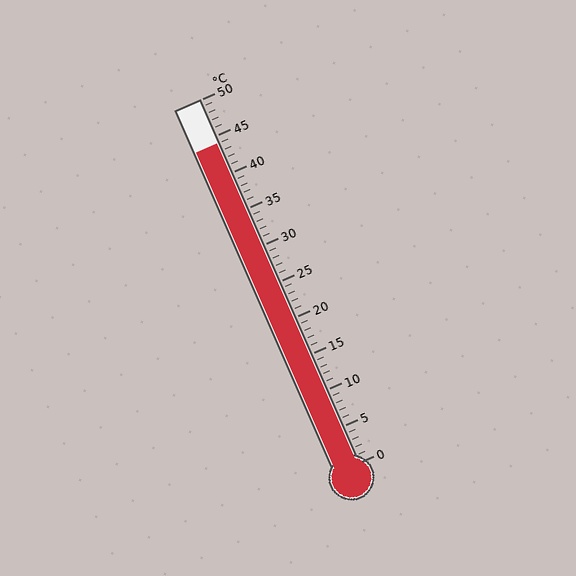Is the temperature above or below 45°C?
The temperature is below 45°C.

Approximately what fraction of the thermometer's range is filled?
The thermometer is filled to approximately 90% of its range.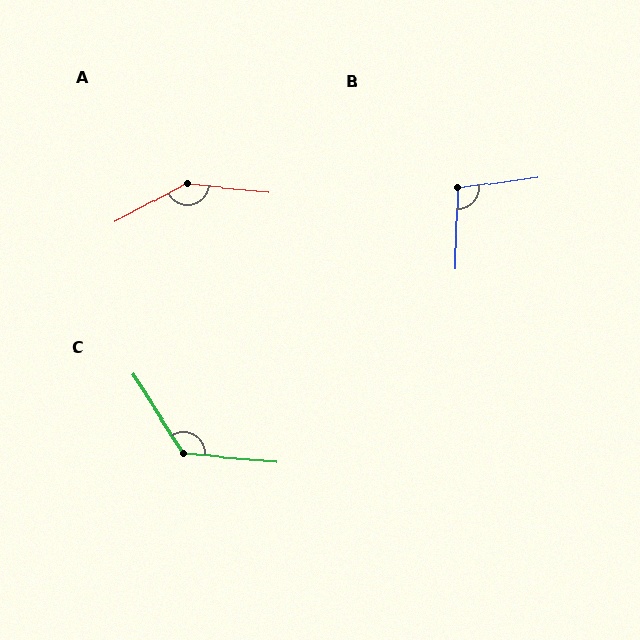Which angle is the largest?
A, at approximately 146 degrees.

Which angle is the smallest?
B, at approximately 99 degrees.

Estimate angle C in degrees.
Approximately 128 degrees.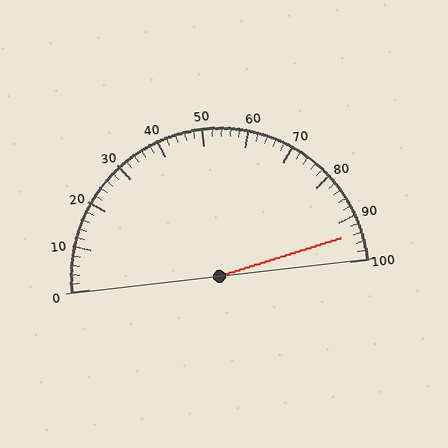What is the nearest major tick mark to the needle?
The nearest major tick mark is 90.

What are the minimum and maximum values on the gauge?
The gauge ranges from 0 to 100.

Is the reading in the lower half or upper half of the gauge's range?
The reading is in the upper half of the range (0 to 100).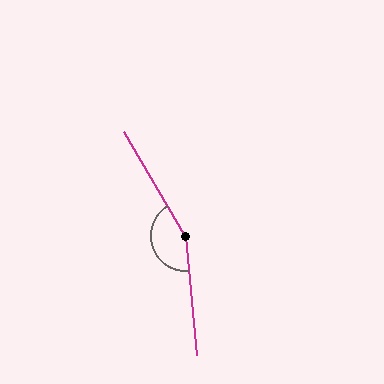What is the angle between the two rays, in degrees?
Approximately 155 degrees.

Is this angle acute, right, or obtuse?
It is obtuse.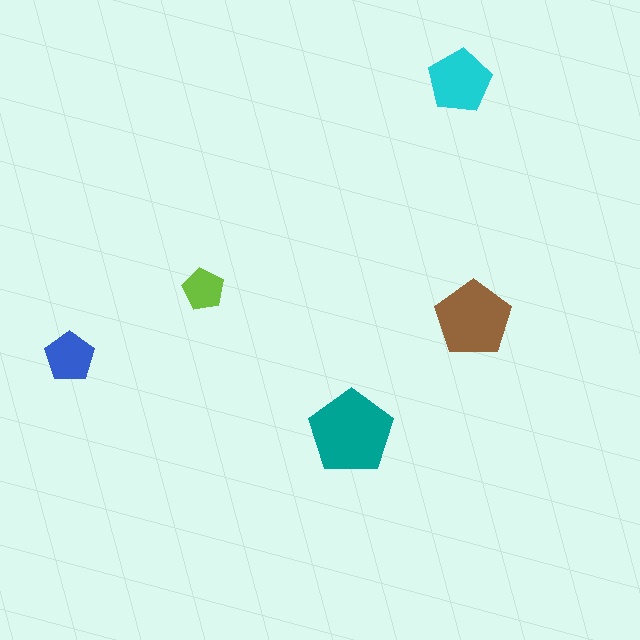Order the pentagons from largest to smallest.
the teal one, the brown one, the cyan one, the blue one, the lime one.